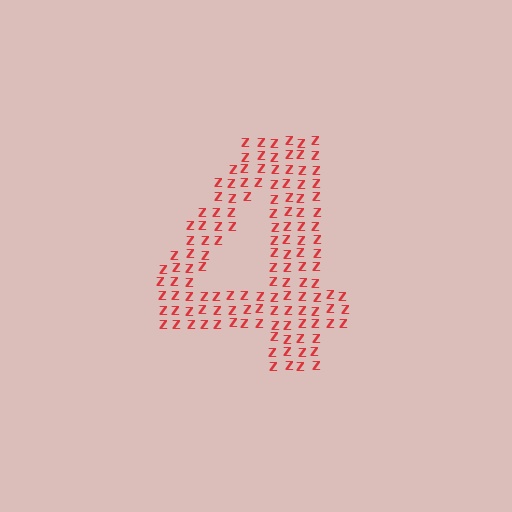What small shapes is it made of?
It is made of small letter Z's.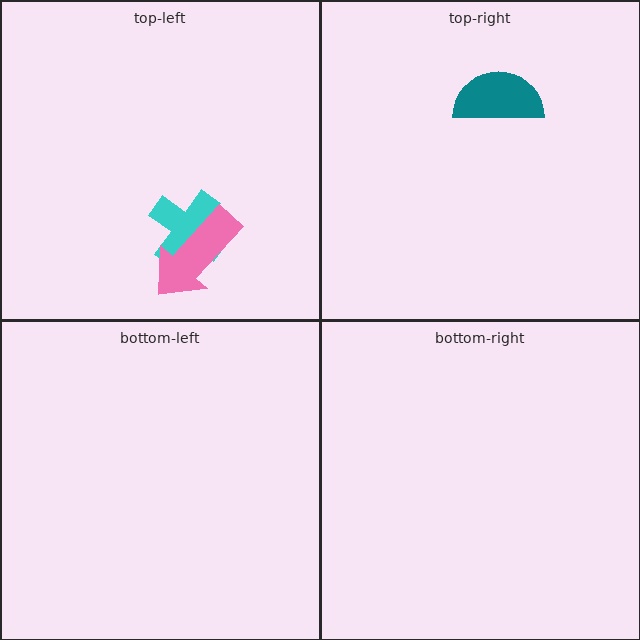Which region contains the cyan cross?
The top-left region.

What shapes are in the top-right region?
The teal semicircle.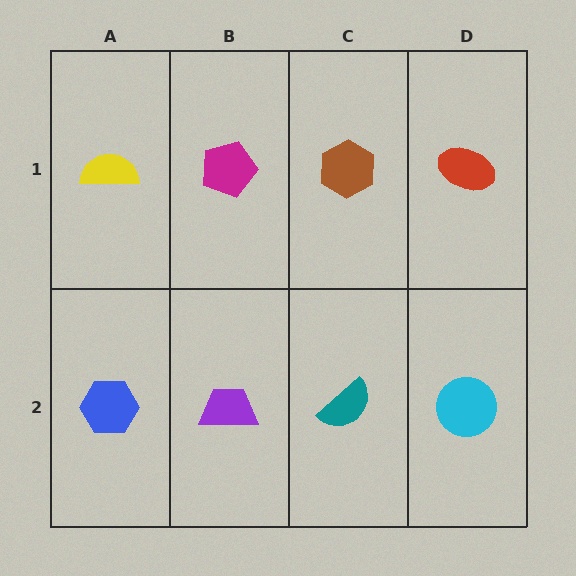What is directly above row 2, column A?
A yellow semicircle.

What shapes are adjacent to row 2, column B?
A magenta pentagon (row 1, column B), a blue hexagon (row 2, column A), a teal semicircle (row 2, column C).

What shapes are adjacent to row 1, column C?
A teal semicircle (row 2, column C), a magenta pentagon (row 1, column B), a red ellipse (row 1, column D).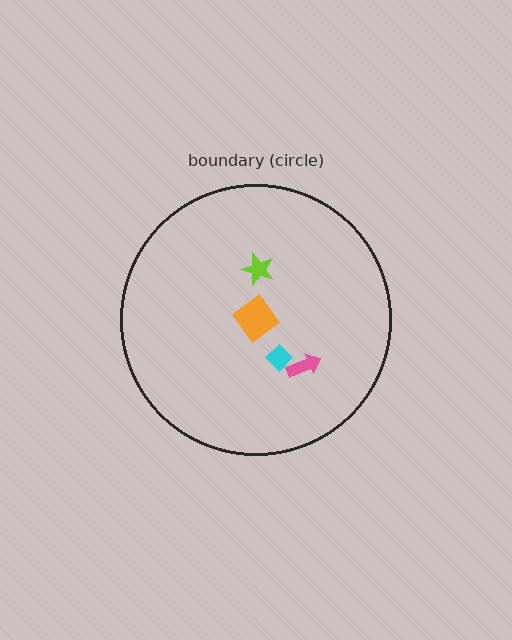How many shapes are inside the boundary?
4 inside, 0 outside.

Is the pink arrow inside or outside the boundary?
Inside.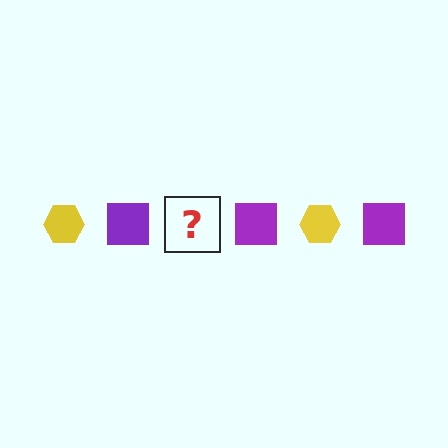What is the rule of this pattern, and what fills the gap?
The rule is that the pattern alternates between yellow hexagon and purple square. The gap should be filled with a yellow hexagon.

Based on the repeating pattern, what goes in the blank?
The blank should be a yellow hexagon.